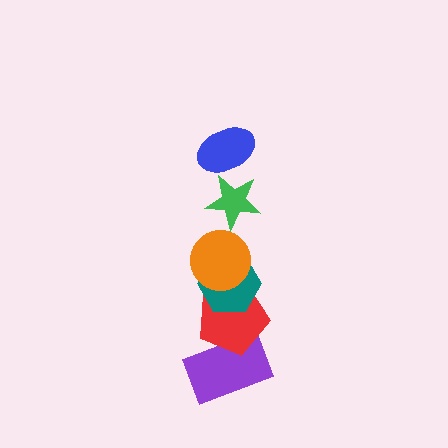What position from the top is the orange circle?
The orange circle is 3rd from the top.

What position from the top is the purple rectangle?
The purple rectangle is 6th from the top.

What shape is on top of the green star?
The blue ellipse is on top of the green star.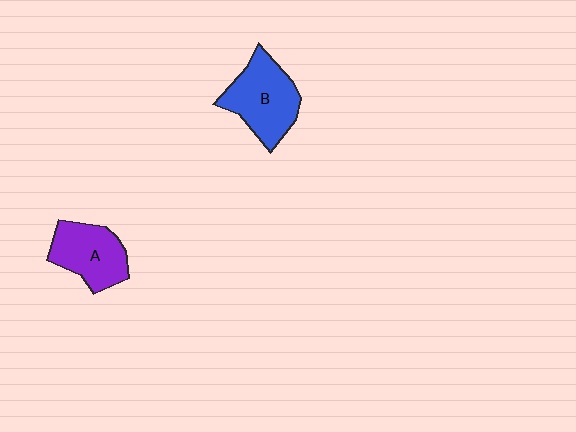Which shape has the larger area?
Shape B (blue).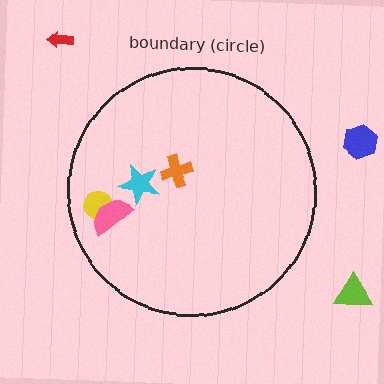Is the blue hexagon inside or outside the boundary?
Outside.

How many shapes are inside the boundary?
4 inside, 3 outside.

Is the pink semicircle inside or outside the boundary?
Inside.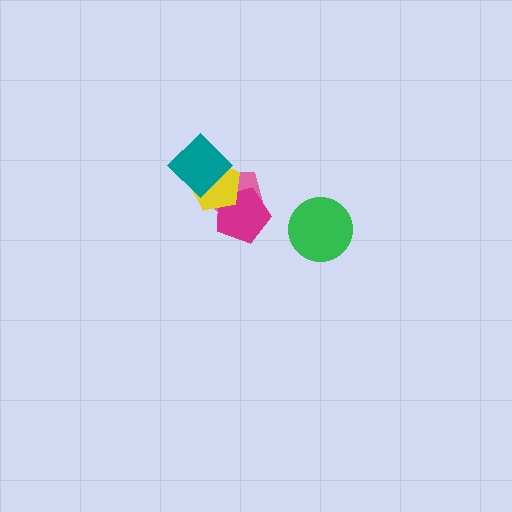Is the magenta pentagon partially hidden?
Yes, it is partially covered by another shape.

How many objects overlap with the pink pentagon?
3 objects overlap with the pink pentagon.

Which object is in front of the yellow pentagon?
The teal diamond is in front of the yellow pentagon.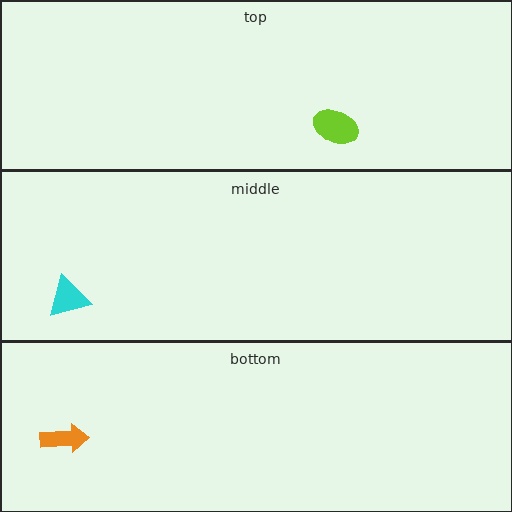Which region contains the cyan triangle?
The middle region.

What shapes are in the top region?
The lime ellipse.